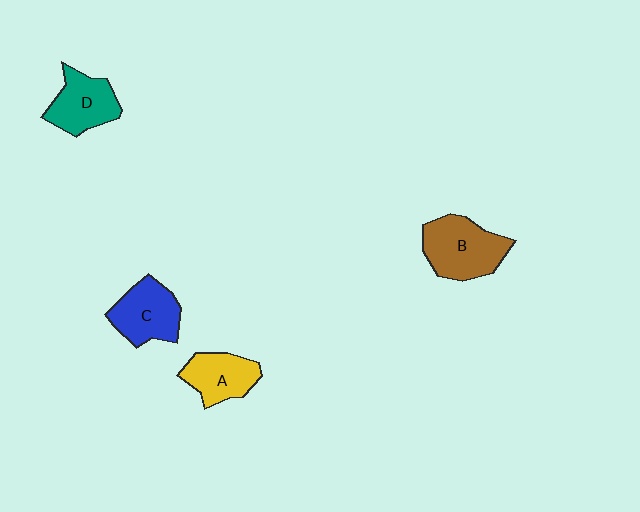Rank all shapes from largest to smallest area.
From largest to smallest: B (brown), C (blue), D (teal), A (yellow).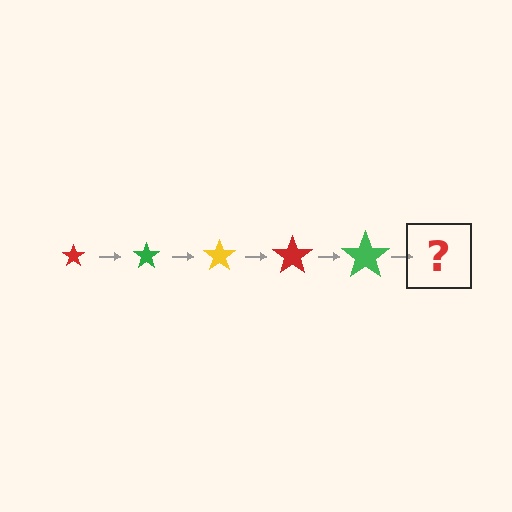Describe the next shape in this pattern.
It should be a yellow star, larger than the previous one.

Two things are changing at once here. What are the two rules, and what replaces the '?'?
The two rules are that the star grows larger each step and the color cycles through red, green, and yellow. The '?' should be a yellow star, larger than the previous one.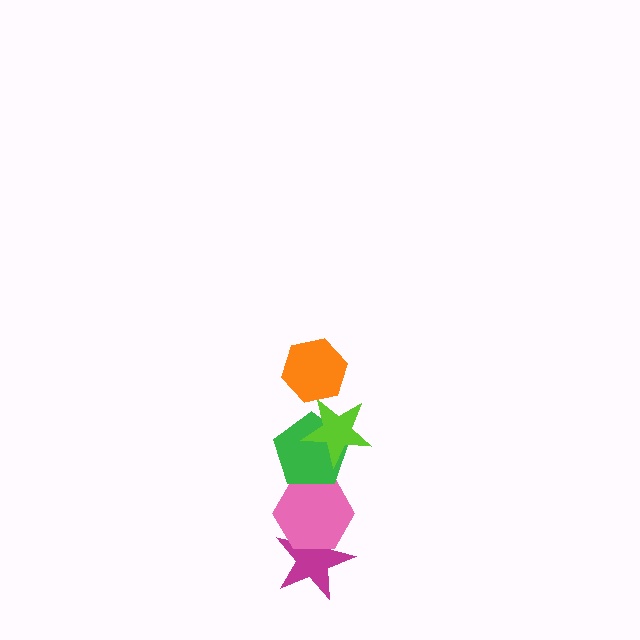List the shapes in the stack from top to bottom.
From top to bottom: the orange hexagon, the lime star, the green pentagon, the pink hexagon, the magenta star.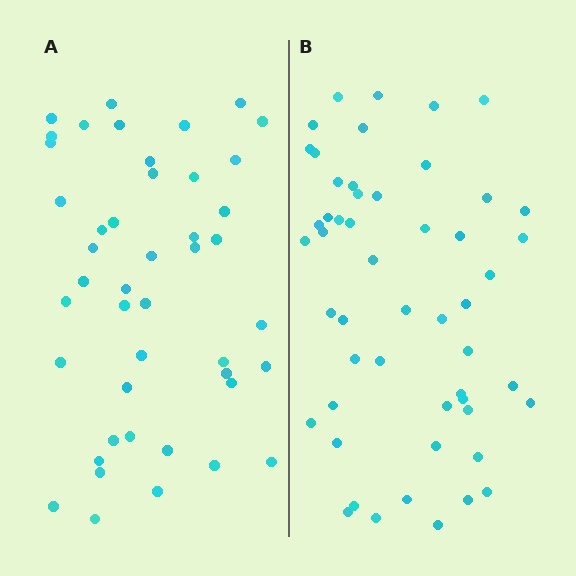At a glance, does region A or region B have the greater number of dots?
Region B (the right region) has more dots.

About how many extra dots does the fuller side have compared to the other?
Region B has roughly 8 or so more dots than region A.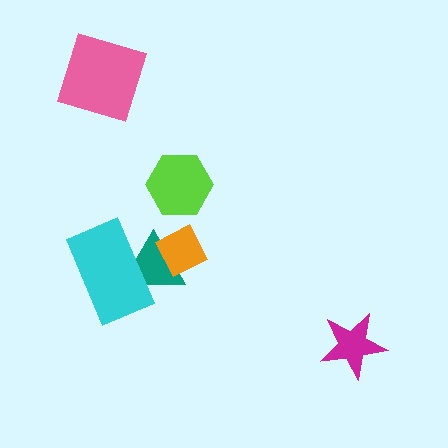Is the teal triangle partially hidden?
Yes, it is partially covered by another shape.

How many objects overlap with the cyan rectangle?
1 object overlaps with the cyan rectangle.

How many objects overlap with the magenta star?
0 objects overlap with the magenta star.